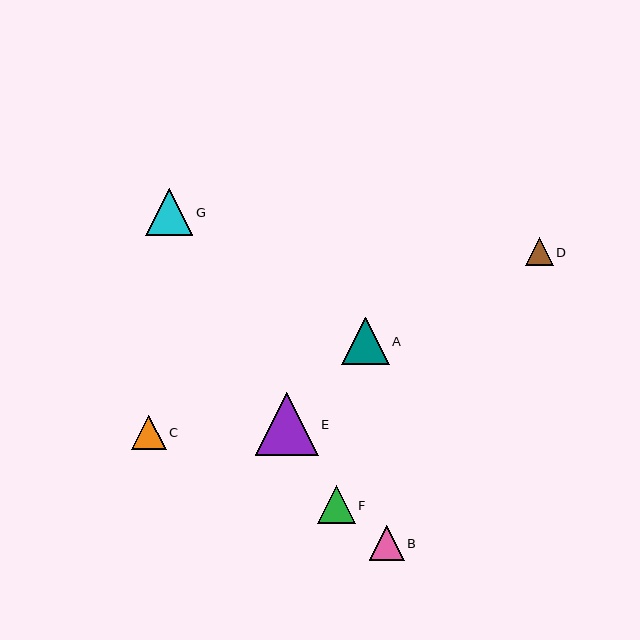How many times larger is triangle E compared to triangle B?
Triangle E is approximately 1.8 times the size of triangle B.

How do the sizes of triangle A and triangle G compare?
Triangle A and triangle G are approximately the same size.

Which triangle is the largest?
Triangle E is the largest with a size of approximately 63 pixels.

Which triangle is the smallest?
Triangle D is the smallest with a size of approximately 28 pixels.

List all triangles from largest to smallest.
From largest to smallest: E, A, G, F, B, C, D.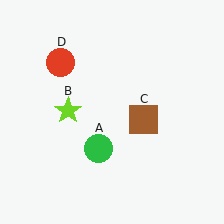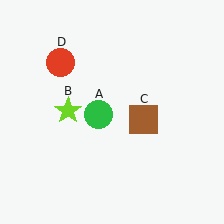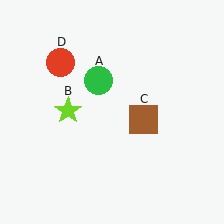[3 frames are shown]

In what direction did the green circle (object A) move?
The green circle (object A) moved up.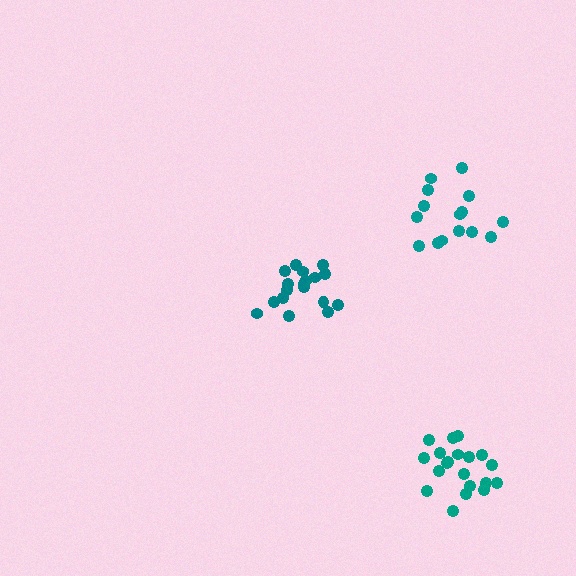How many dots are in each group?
Group 1: 20 dots, Group 2: 18 dots, Group 3: 15 dots (53 total).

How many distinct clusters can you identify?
There are 3 distinct clusters.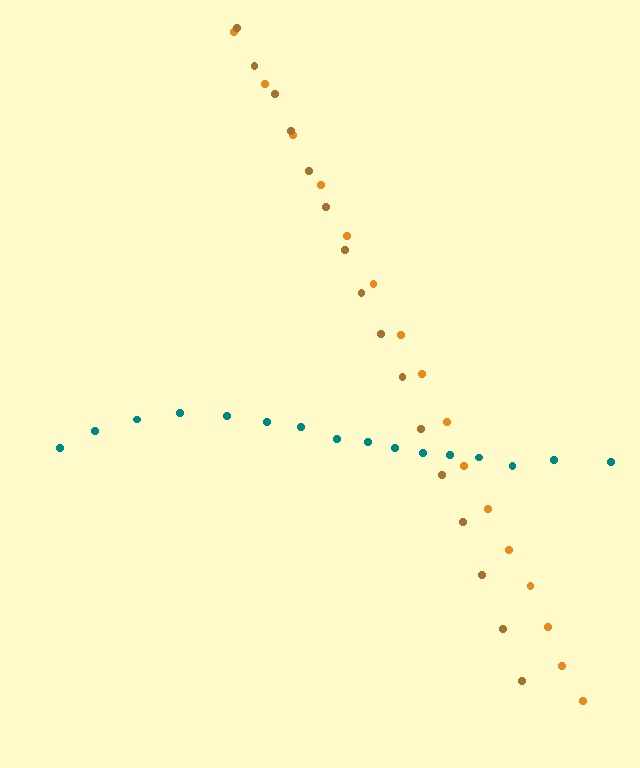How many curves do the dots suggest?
There are 3 distinct paths.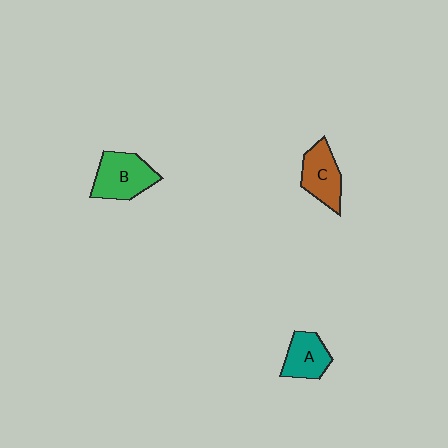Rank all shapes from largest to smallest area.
From largest to smallest: B (green), C (brown), A (teal).